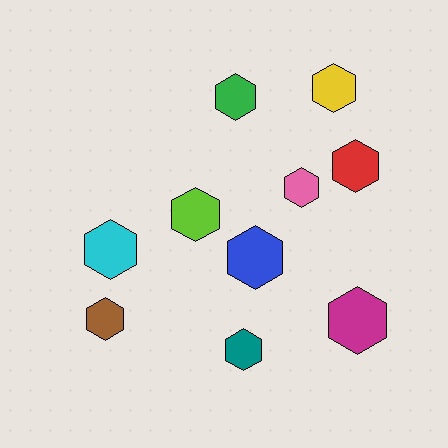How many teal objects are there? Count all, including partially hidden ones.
There is 1 teal object.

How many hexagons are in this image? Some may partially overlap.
There are 10 hexagons.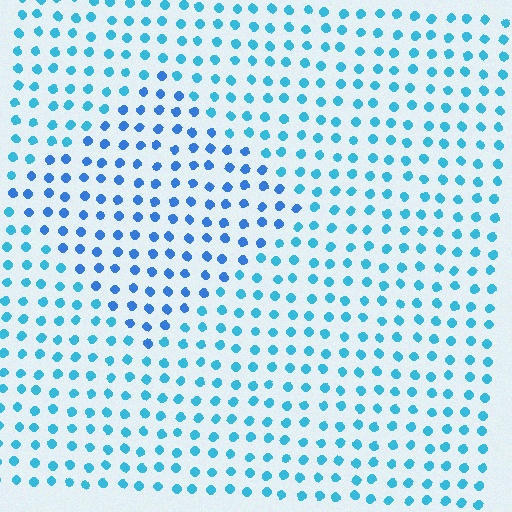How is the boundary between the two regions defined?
The boundary is defined purely by a slight shift in hue (about 23 degrees). Spacing, size, and orientation are identical on both sides.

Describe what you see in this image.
The image is filled with small cyan elements in a uniform arrangement. A diamond-shaped region is visible where the elements are tinted to a slightly different hue, forming a subtle color boundary.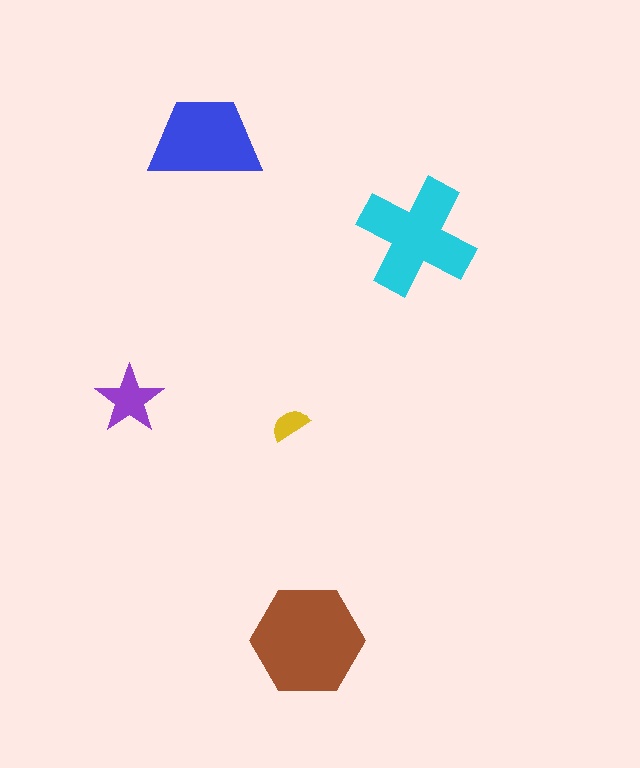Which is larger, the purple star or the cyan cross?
The cyan cross.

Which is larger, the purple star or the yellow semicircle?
The purple star.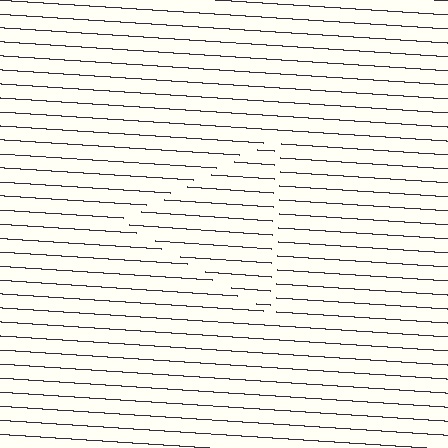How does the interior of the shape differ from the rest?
The interior of the shape contains the same grating, shifted by half a period — the contour is defined by the phase discontinuity where line-ends from the inner and outer gratings abut.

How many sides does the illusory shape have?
3 sides — the line-ends trace a triangle.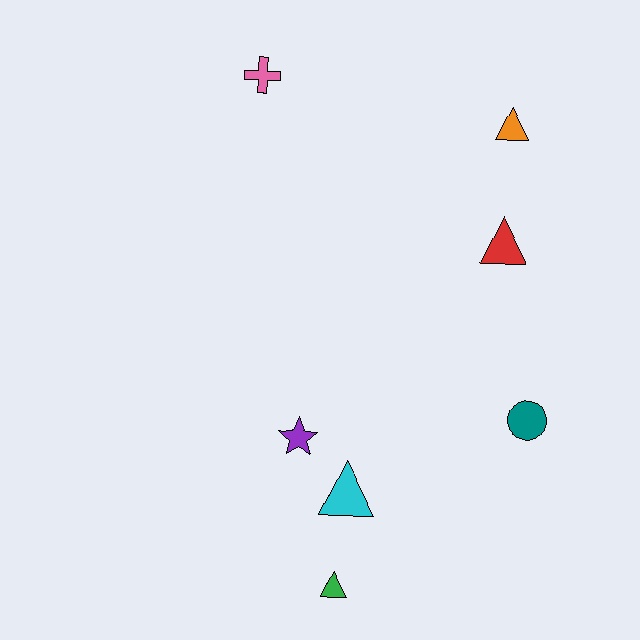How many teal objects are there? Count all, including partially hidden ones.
There is 1 teal object.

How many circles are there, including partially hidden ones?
There is 1 circle.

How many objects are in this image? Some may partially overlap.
There are 7 objects.